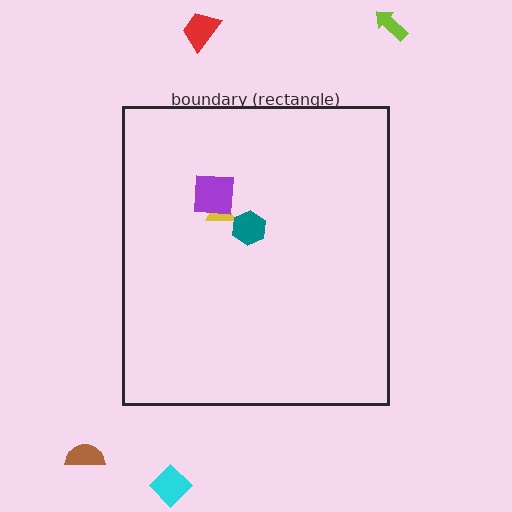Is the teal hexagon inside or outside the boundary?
Inside.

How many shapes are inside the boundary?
3 inside, 4 outside.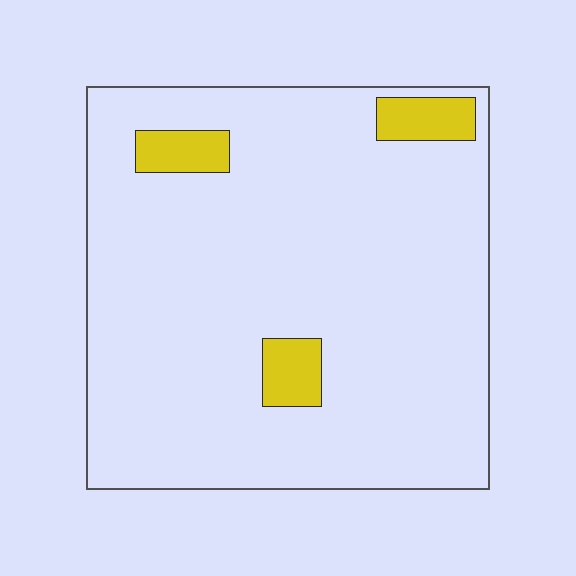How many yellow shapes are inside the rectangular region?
3.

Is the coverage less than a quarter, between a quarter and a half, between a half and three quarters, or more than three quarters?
Less than a quarter.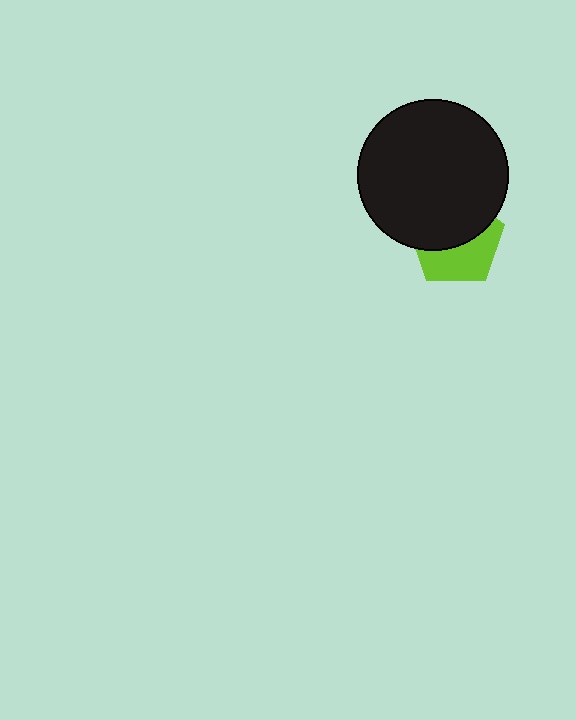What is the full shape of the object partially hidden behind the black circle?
The partially hidden object is a lime pentagon.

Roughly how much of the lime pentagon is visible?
About half of it is visible (roughly 46%).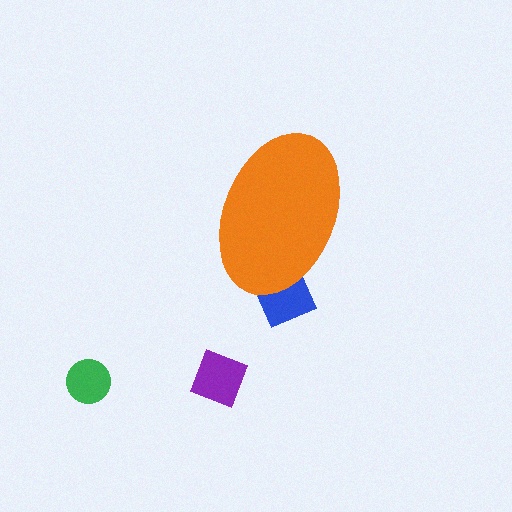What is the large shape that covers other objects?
An orange ellipse.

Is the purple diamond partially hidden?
No, the purple diamond is fully visible.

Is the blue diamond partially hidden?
Yes, the blue diamond is partially hidden behind the orange ellipse.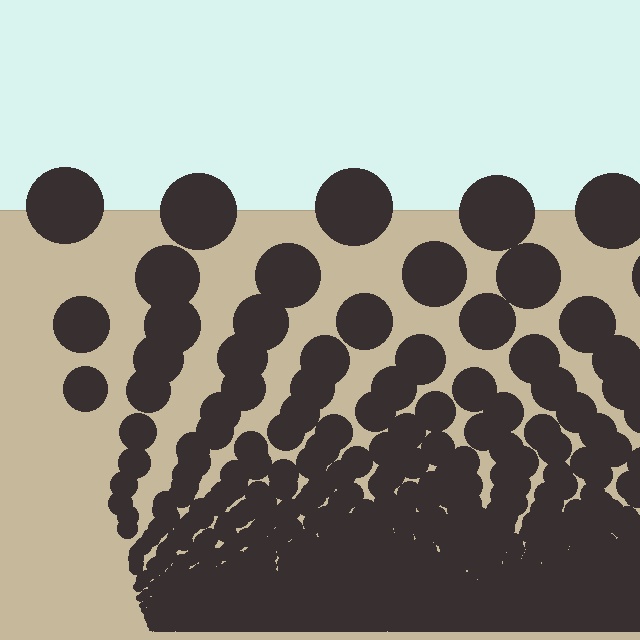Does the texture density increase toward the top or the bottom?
Density increases toward the bottom.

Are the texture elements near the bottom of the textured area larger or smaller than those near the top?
Smaller. The gradient is inverted — elements near the bottom are smaller and denser.